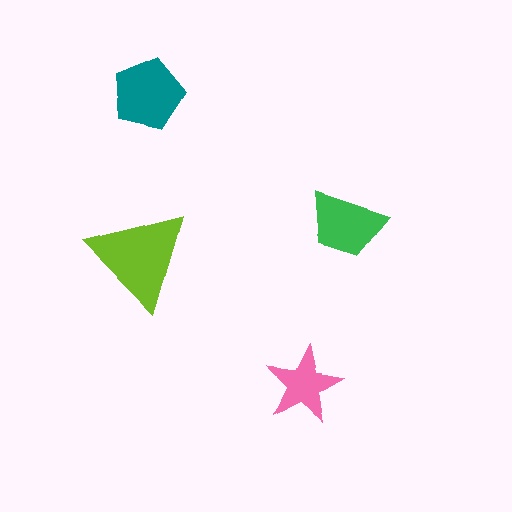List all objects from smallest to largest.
The pink star, the green trapezoid, the teal pentagon, the lime triangle.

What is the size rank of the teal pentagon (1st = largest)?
2nd.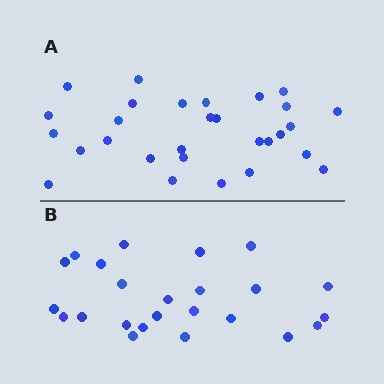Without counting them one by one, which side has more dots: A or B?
Region A (the top region) has more dots.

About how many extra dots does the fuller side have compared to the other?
Region A has about 5 more dots than region B.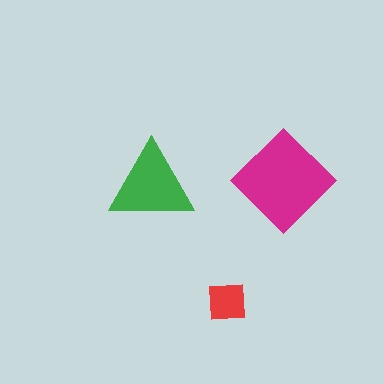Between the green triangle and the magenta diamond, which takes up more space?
The magenta diamond.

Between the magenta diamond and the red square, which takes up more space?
The magenta diamond.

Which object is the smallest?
The red square.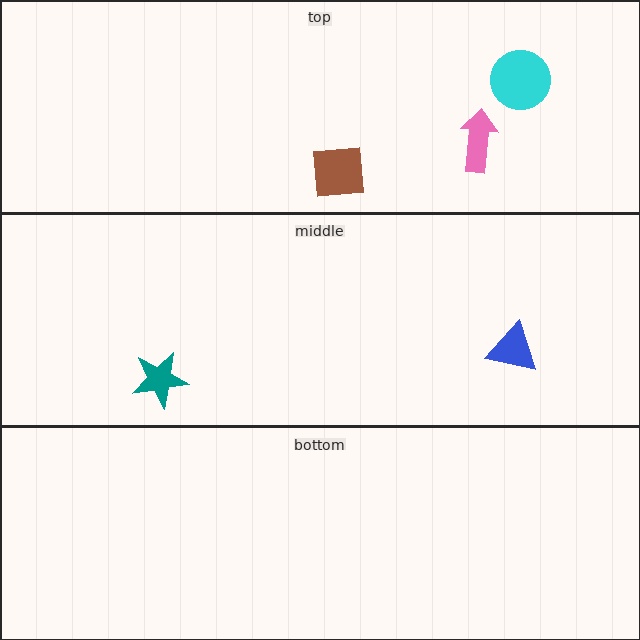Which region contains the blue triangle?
The middle region.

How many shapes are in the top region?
3.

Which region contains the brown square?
The top region.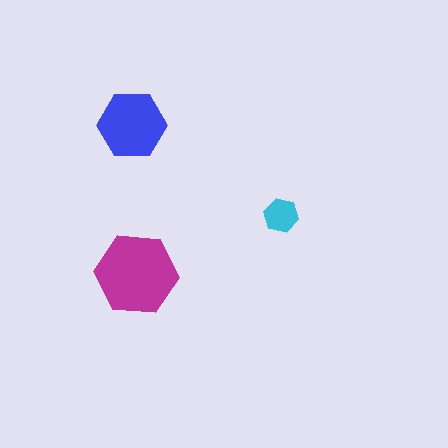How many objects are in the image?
There are 3 objects in the image.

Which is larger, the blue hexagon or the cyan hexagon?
The blue one.